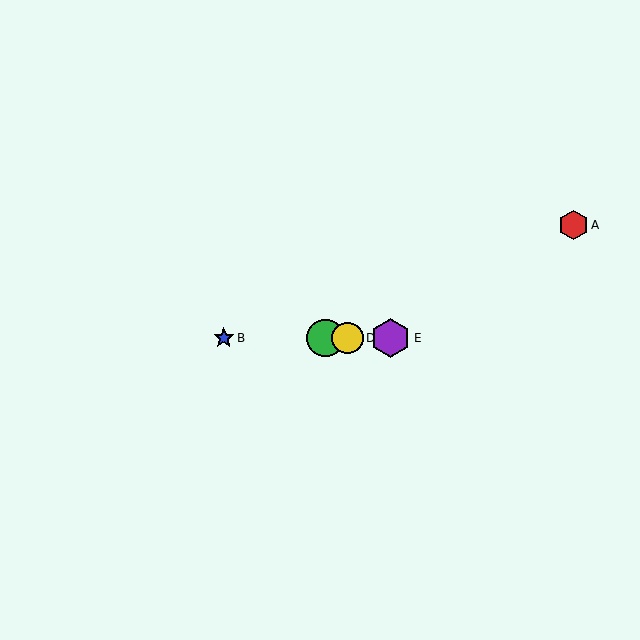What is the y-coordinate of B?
Object B is at y≈338.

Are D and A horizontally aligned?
No, D is at y≈338 and A is at y≈225.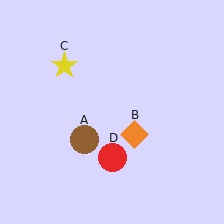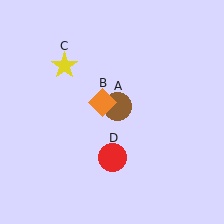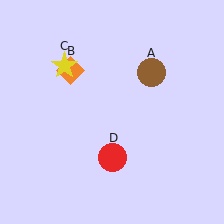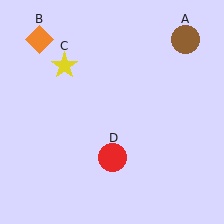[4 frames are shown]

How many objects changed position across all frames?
2 objects changed position: brown circle (object A), orange diamond (object B).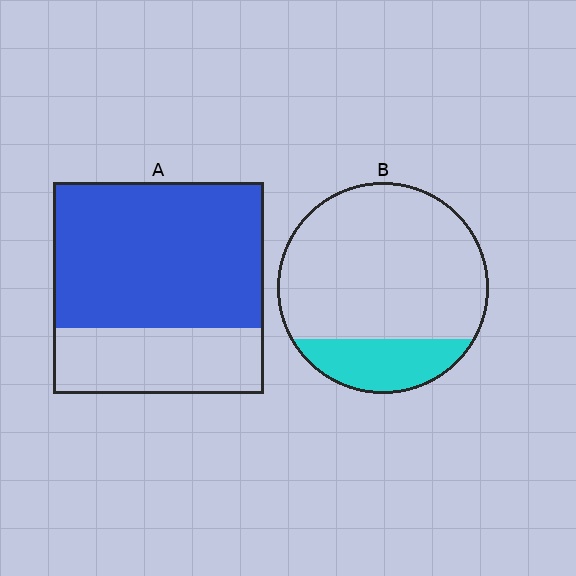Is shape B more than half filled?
No.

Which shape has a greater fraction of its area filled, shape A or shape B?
Shape A.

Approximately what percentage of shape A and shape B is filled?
A is approximately 70% and B is approximately 20%.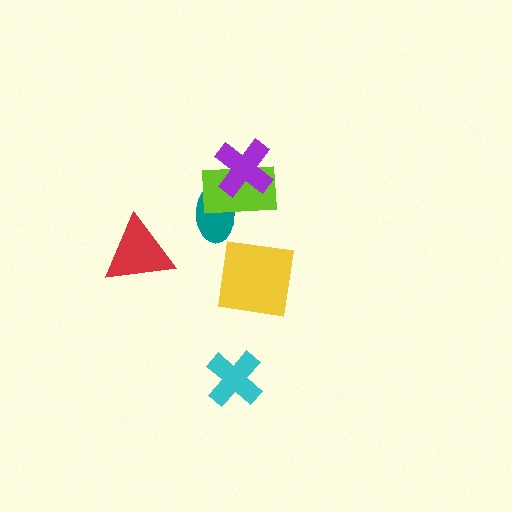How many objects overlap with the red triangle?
0 objects overlap with the red triangle.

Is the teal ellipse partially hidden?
Yes, it is partially covered by another shape.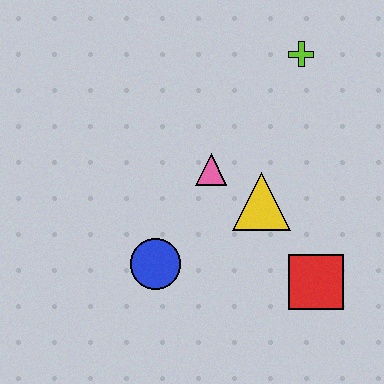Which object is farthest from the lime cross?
The blue circle is farthest from the lime cross.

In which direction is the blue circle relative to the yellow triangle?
The blue circle is to the left of the yellow triangle.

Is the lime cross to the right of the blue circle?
Yes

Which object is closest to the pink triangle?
The yellow triangle is closest to the pink triangle.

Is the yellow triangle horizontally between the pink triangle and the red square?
Yes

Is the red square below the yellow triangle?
Yes